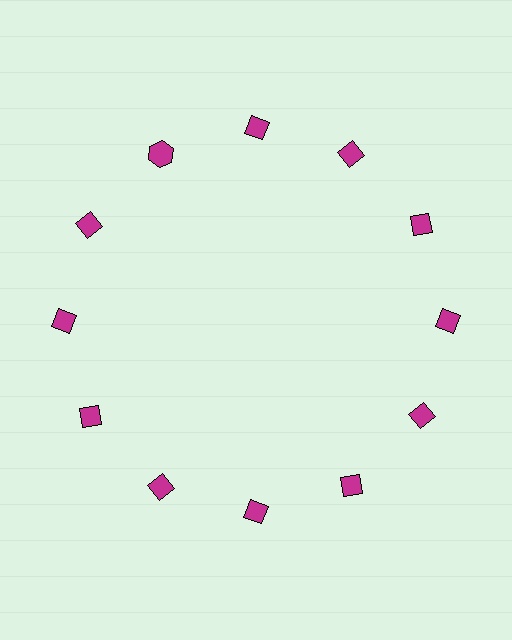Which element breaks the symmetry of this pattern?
The magenta hexagon at roughly the 11 o'clock position breaks the symmetry. All other shapes are magenta diamonds.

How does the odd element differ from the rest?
It has a different shape: hexagon instead of diamond.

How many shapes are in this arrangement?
There are 12 shapes arranged in a ring pattern.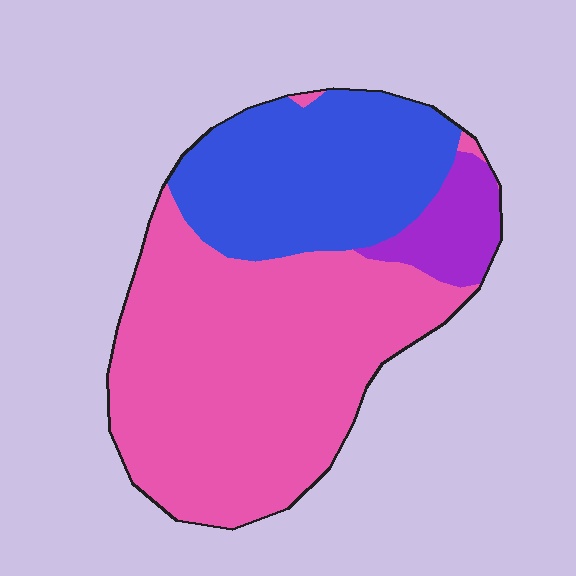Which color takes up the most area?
Pink, at roughly 60%.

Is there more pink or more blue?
Pink.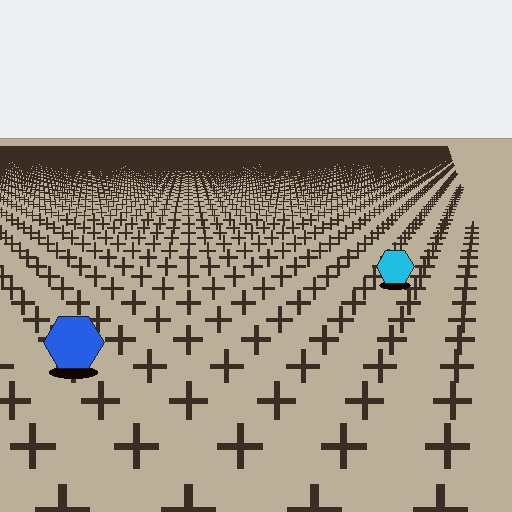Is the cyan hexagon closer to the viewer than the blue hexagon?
No. The blue hexagon is closer — you can tell from the texture gradient: the ground texture is coarser near it.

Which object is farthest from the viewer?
The cyan hexagon is farthest from the viewer. It appears smaller and the ground texture around it is denser.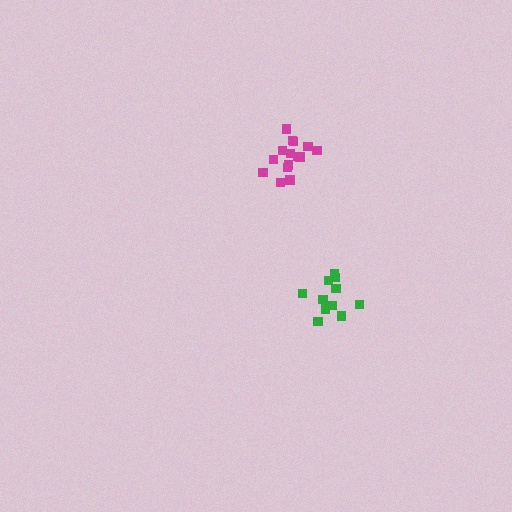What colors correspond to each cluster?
The clusters are colored: magenta, green.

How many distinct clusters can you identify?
There are 2 distinct clusters.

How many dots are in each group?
Group 1: 15 dots, Group 2: 11 dots (26 total).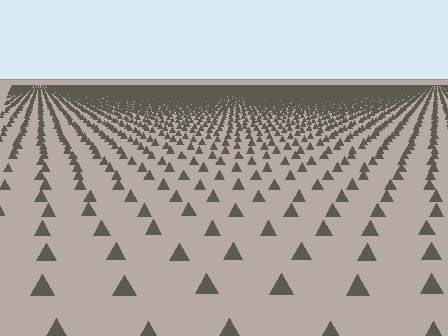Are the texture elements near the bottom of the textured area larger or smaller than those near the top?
Larger. Near the bottom, elements are closer to the viewer and appear at a bigger on-screen size.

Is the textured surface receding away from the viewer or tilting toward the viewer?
The surface is receding away from the viewer. Texture elements get smaller and denser toward the top.